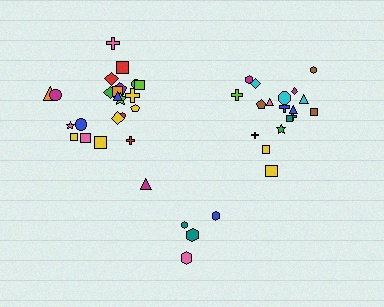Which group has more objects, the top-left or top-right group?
The top-left group.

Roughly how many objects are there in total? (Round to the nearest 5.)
Roughly 45 objects in total.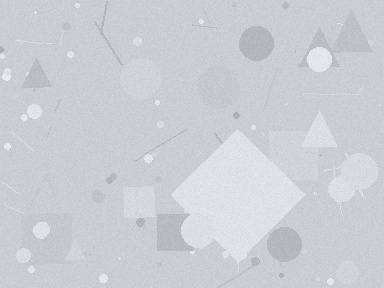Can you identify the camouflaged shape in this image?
The camouflaged shape is a diamond.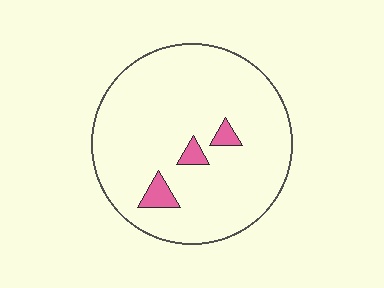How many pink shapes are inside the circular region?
3.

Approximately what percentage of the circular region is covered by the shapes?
Approximately 5%.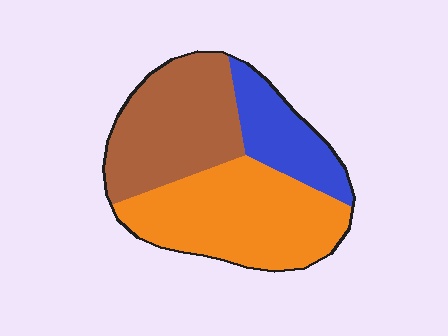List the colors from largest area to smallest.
From largest to smallest: orange, brown, blue.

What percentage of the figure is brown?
Brown takes up about three eighths (3/8) of the figure.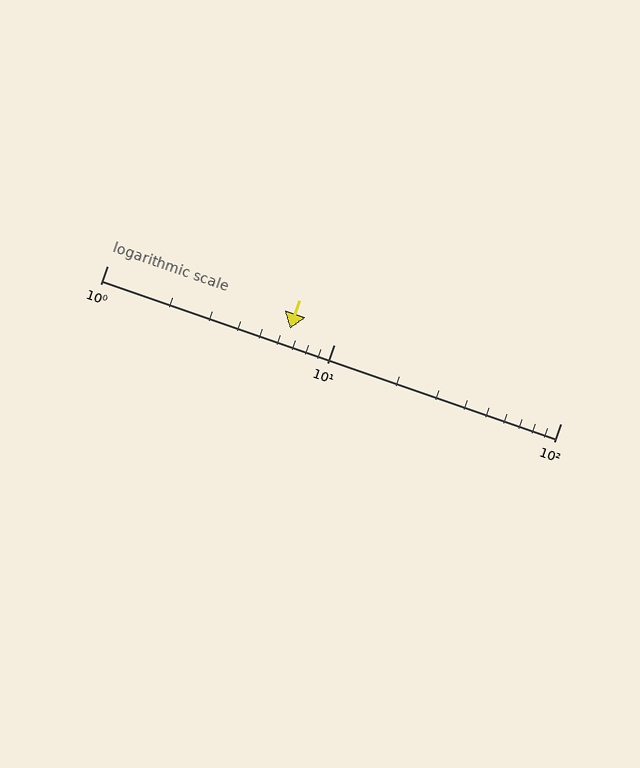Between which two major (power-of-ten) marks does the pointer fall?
The pointer is between 1 and 10.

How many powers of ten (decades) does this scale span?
The scale spans 2 decades, from 1 to 100.